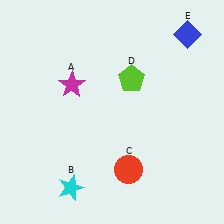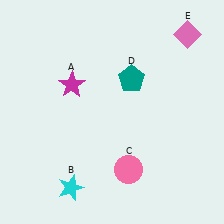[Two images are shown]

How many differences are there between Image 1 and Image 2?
There are 3 differences between the two images.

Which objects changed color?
C changed from red to pink. D changed from lime to teal. E changed from blue to pink.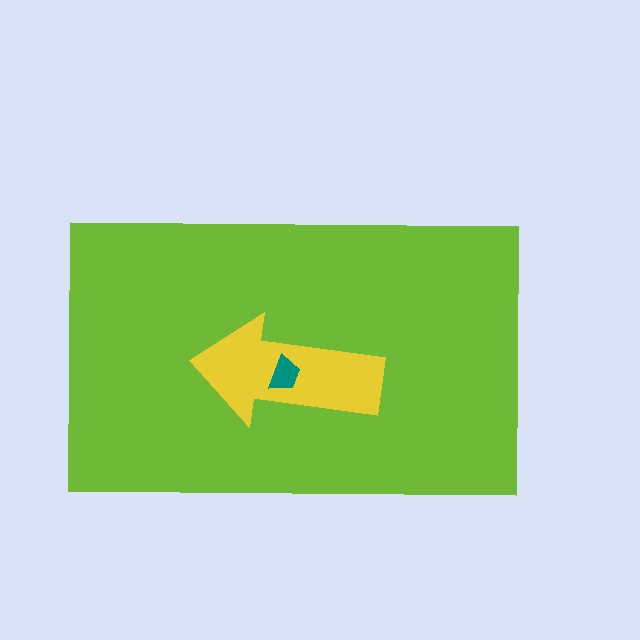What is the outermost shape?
The lime rectangle.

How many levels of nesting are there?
3.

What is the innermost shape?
The teal trapezoid.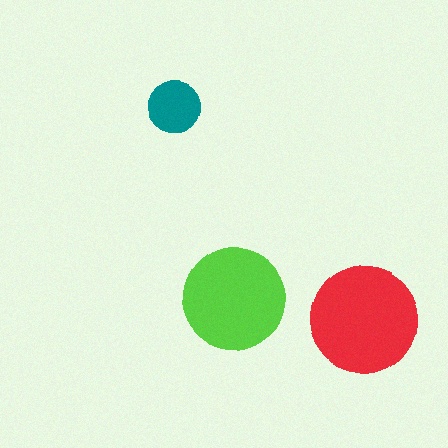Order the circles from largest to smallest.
the red one, the lime one, the teal one.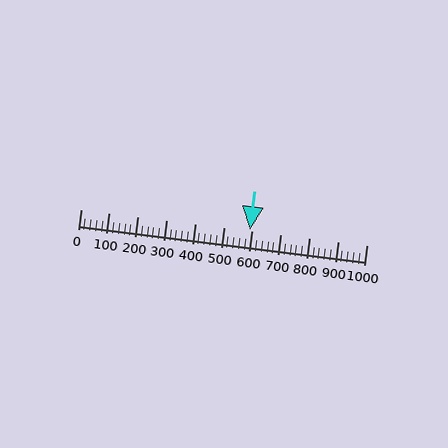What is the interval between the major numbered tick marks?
The major tick marks are spaced 100 units apart.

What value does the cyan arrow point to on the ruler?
The cyan arrow points to approximately 590.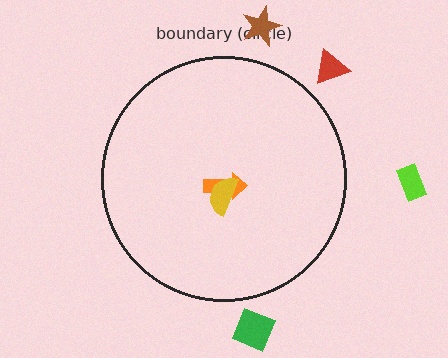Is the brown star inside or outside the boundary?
Outside.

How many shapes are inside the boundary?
2 inside, 4 outside.